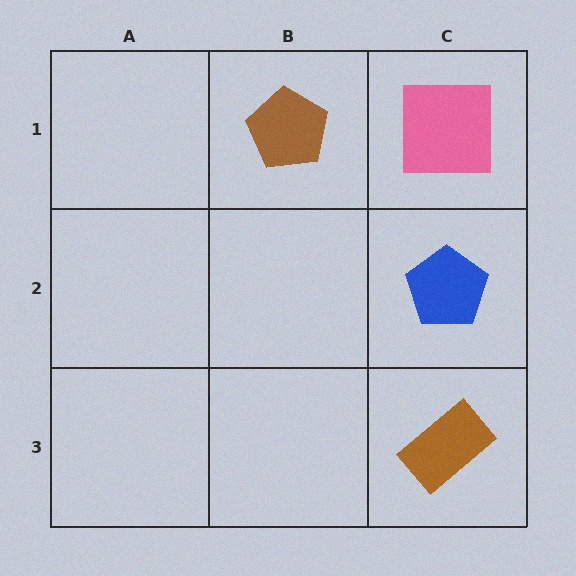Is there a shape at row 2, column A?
No, that cell is empty.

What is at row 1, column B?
A brown pentagon.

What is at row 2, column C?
A blue pentagon.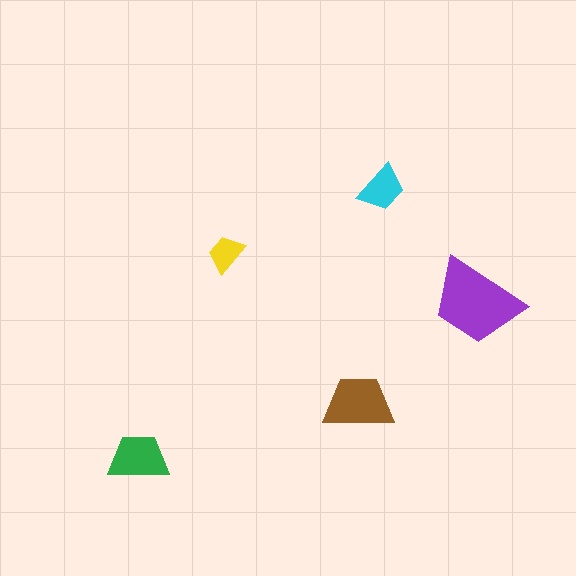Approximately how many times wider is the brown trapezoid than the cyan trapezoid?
About 1.5 times wider.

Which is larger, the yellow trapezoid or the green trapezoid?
The green one.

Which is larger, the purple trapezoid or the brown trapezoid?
The purple one.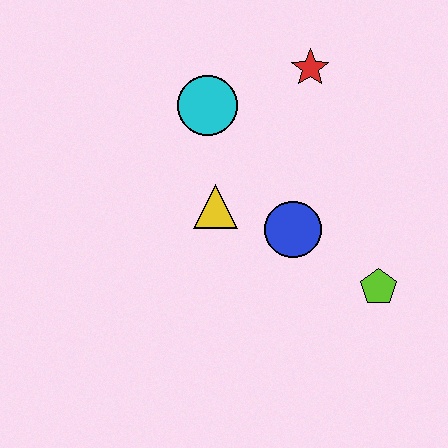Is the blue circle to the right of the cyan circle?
Yes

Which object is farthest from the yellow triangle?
The lime pentagon is farthest from the yellow triangle.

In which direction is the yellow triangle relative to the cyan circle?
The yellow triangle is below the cyan circle.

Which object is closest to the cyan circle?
The yellow triangle is closest to the cyan circle.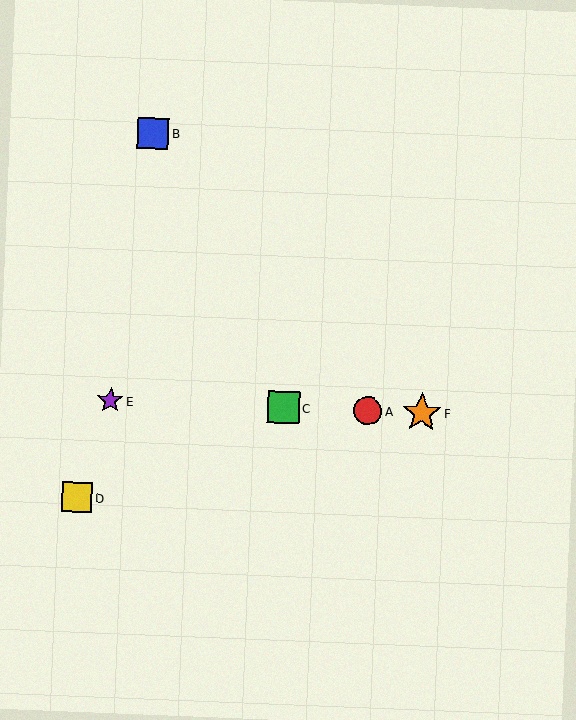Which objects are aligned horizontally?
Objects A, C, E, F are aligned horizontally.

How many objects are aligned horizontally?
4 objects (A, C, E, F) are aligned horizontally.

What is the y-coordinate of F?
Object F is at y≈413.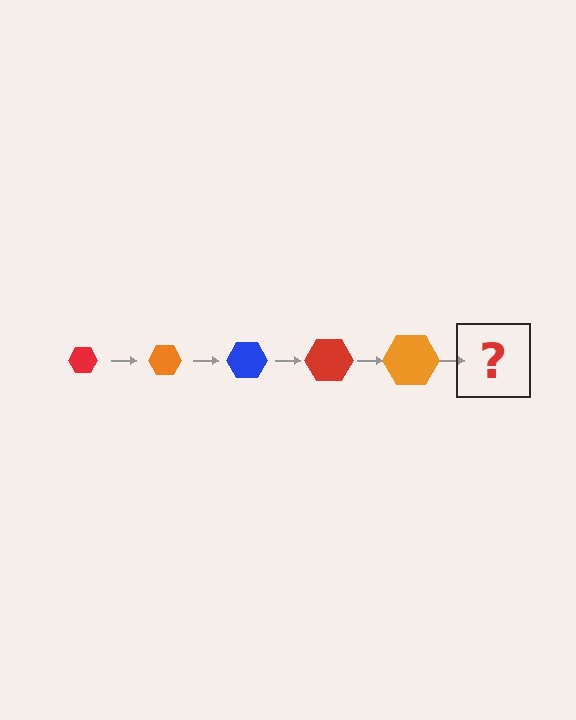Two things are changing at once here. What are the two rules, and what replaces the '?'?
The two rules are that the hexagon grows larger each step and the color cycles through red, orange, and blue. The '?' should be a blue hexagon, larger than the previous one.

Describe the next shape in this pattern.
It should be a blue hexagon, larger than the previous one.